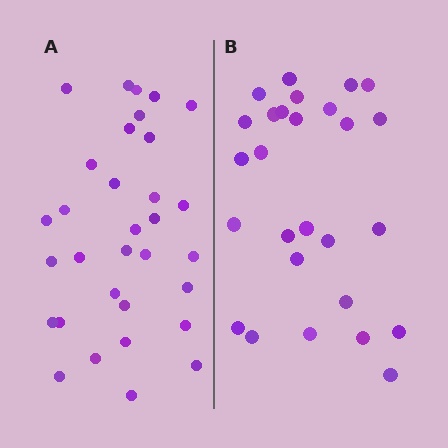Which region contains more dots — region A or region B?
Region A (the left region) has more dots.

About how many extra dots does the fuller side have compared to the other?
Region A has about 5 more dots than region B.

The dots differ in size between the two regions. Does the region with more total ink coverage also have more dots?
No. Region B has more total ink coverage because its dots are larger, but region A actually contains more individual dots. Total area can be misleading — the number of items is what matters here.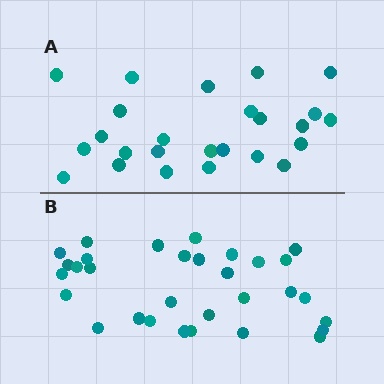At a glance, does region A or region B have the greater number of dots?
Region B (the bottom region) has more dots.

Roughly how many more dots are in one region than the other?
Region B has about 6 more dots than region A.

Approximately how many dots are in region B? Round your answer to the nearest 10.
About 30 dots. (The exact count is 31, which rounds to 30.)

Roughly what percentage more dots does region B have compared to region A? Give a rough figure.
About 25% more.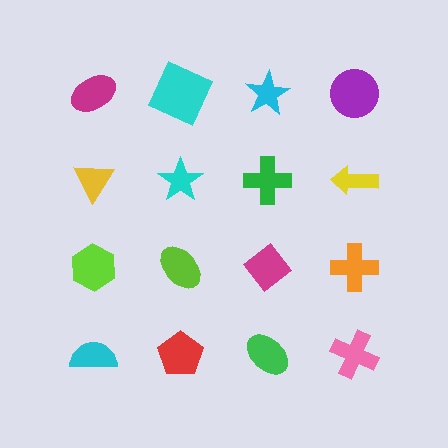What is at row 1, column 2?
A cyan square.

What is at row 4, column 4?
A pink cross.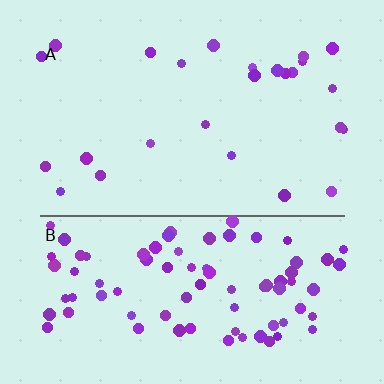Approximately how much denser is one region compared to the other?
Approximately 3.4× — region B over region A.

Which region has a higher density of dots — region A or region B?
B (the bottom).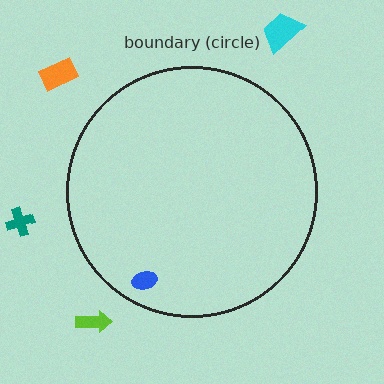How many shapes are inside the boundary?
1 inside, 4 outside.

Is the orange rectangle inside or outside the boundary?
Outside.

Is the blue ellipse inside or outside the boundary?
Inside.